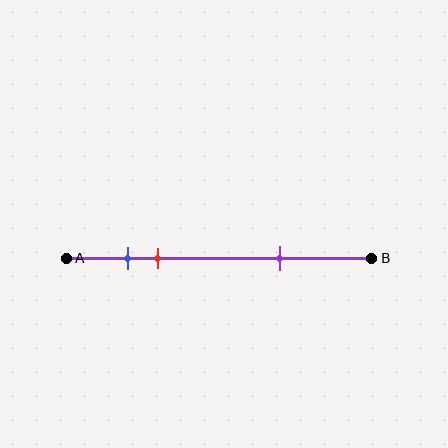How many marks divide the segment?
There are 3 marks dividing the segment.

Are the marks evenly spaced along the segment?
No, the marks are not evenly spaced.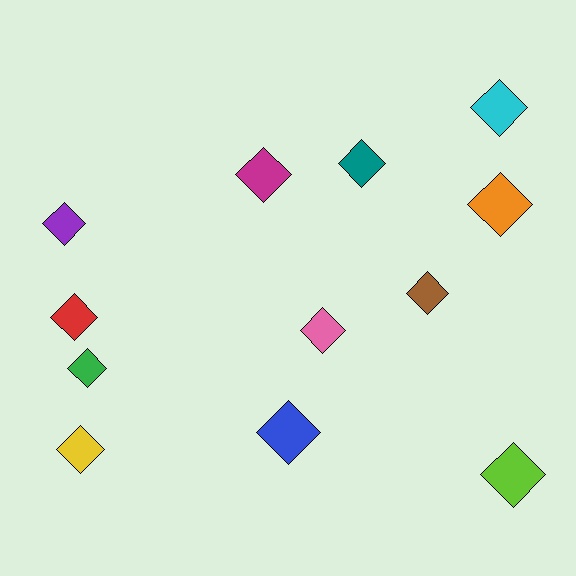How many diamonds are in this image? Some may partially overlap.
There are 12 diamonds.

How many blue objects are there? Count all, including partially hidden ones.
There is 1 blue object.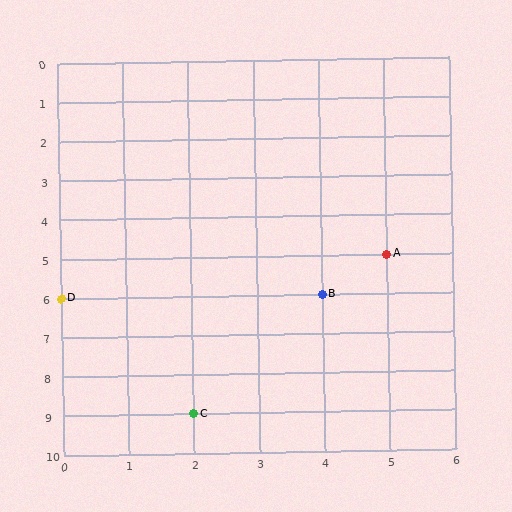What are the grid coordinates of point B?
Point B is at grid coordinates (4, 6).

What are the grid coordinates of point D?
Point D is at grid coordinates (0, 6).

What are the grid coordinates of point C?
Point C is at grid coordinates (2, 9).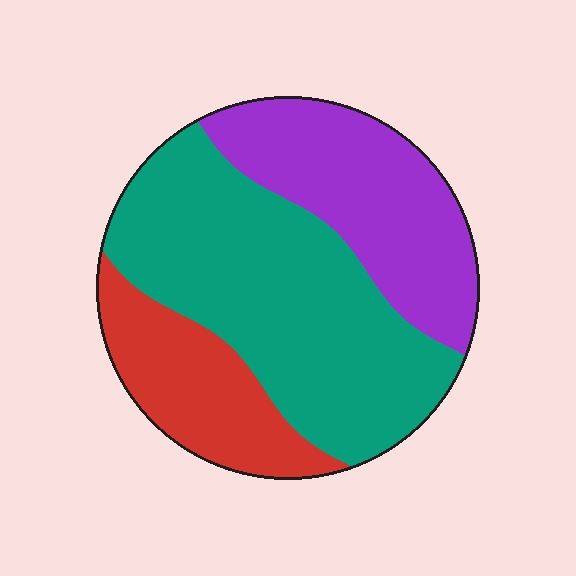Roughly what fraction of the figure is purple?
Purple takes up about one third (1/3) of the figure.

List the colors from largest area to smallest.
From largest to smallest: teal, purple, red.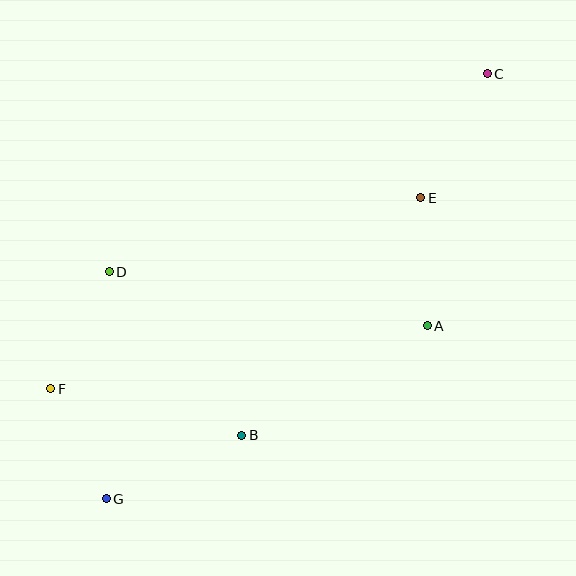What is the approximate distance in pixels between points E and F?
The distance between E and F is approximately 416 pixels.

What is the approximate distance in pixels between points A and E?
The distance between A and E is approximately 128 pixels.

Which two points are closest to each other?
Points F and G are closest to each other.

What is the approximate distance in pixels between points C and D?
The distance between C and D is approximately 427 pixels.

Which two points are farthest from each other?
Points C and G are farthest from each other.